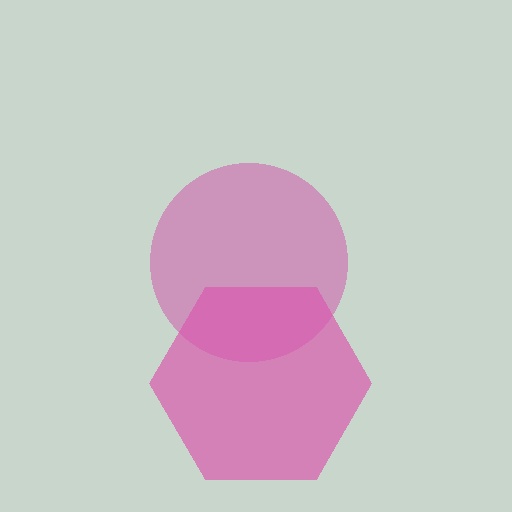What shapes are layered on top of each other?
The layered shapes are: a magenta circle, a pink hexagon.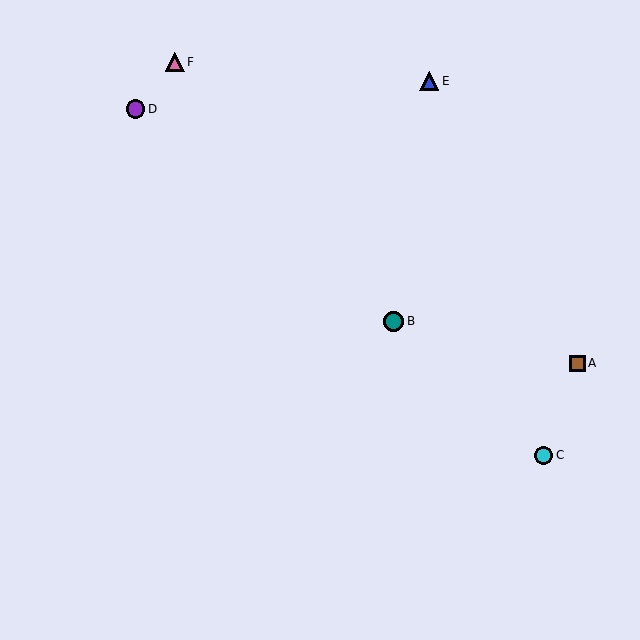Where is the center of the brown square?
The center of the brown square is at (578, 363).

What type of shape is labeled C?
Shape C is a cyan circle.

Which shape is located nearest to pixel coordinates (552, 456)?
The cyan circle (labeled C) at (544, 455) is nearest to that location.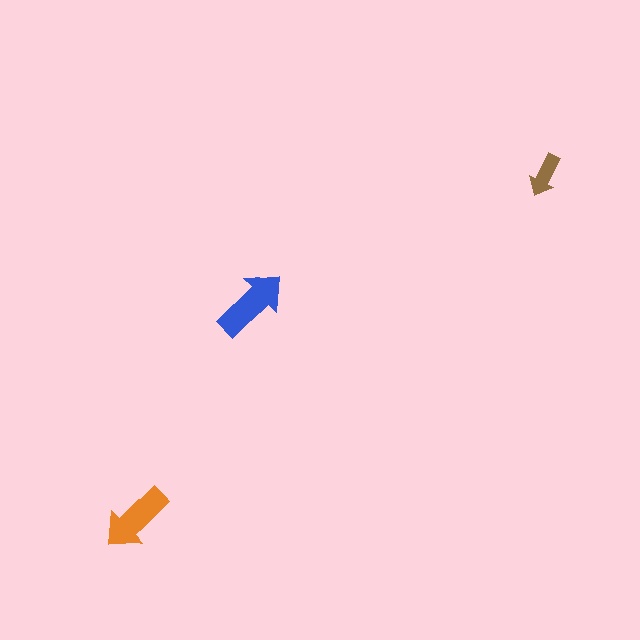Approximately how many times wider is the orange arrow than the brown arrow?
About 1.5 times wider.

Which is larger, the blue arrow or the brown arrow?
The blue one.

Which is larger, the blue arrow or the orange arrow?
The blue one.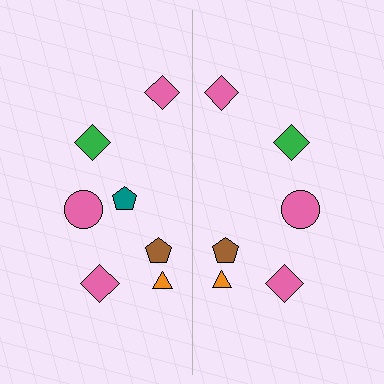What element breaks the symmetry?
A teal pentagon is missing from the right side.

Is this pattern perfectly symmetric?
No, the pattern is not perfectly symmetric. A teal pentagon is missing from the right side.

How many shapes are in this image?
There are 13 shapes in this image.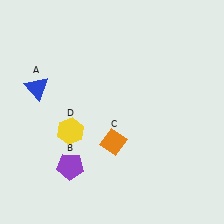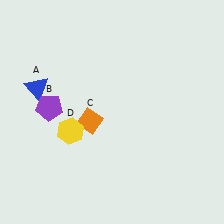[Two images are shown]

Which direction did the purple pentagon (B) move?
The purple pentagon (B) moved up.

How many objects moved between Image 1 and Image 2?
2 objects moved between the two images.